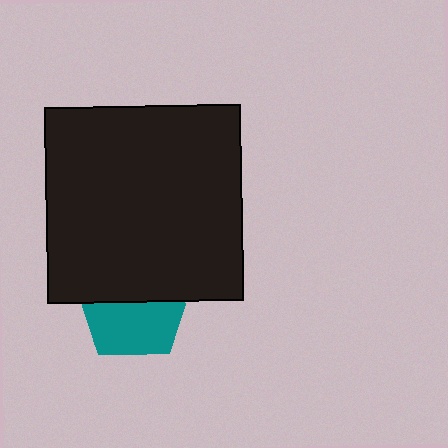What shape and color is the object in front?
The object in front is a black square.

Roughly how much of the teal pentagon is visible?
About half of it is visible (roughly 51%).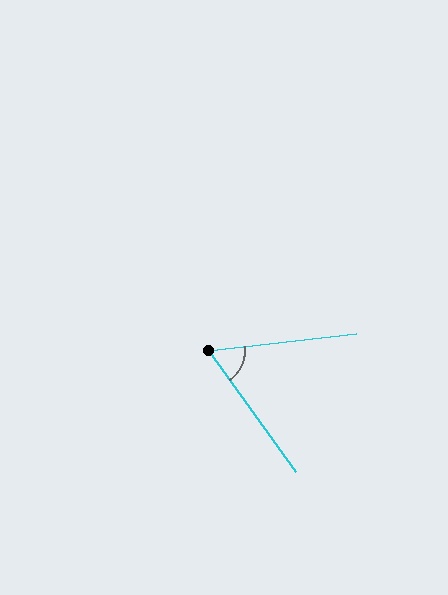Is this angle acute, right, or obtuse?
It is acute.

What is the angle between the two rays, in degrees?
Approximately 61 degrees.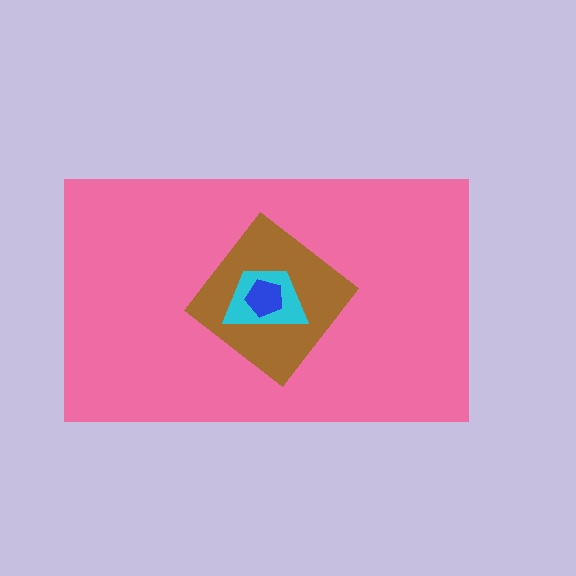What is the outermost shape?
The pink rectangle.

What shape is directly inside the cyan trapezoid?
The blue pentagon.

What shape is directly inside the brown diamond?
The cyan trapezoid.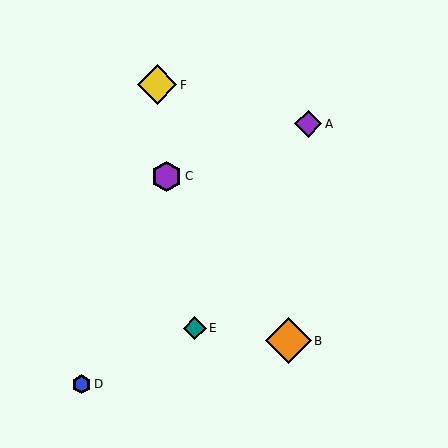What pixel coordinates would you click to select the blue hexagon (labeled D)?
Click at (82, 384) to select the blue hexagon D.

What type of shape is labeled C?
Shape C is a purple hexagon.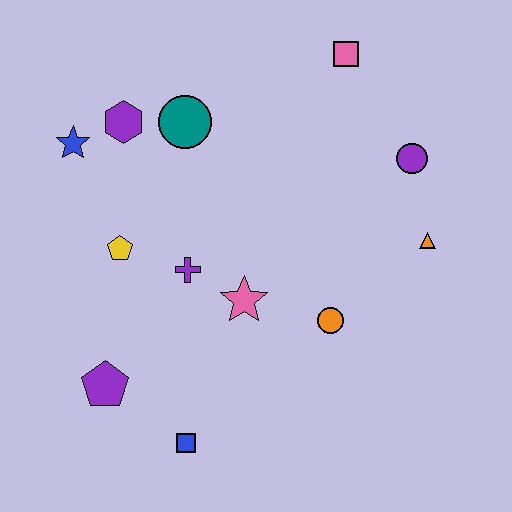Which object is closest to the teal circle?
The purple hexagon is closest to the teal circle.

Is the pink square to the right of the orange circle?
Yes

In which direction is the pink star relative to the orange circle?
The pink star is to the left of the orange circle.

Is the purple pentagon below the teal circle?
Yes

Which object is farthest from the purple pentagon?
The pink square is farthest from the purple pentagon.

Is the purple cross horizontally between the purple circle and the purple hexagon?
Yes